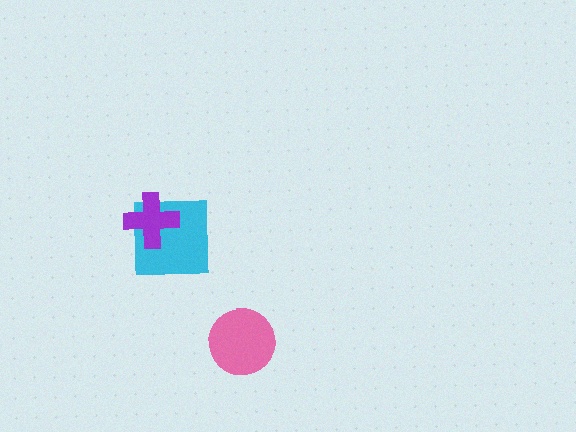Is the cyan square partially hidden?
Yes, it is partially covered by another shape.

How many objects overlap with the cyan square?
1 object overlaps with the cyan square.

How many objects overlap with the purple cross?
1 object overlaps with the purple cross.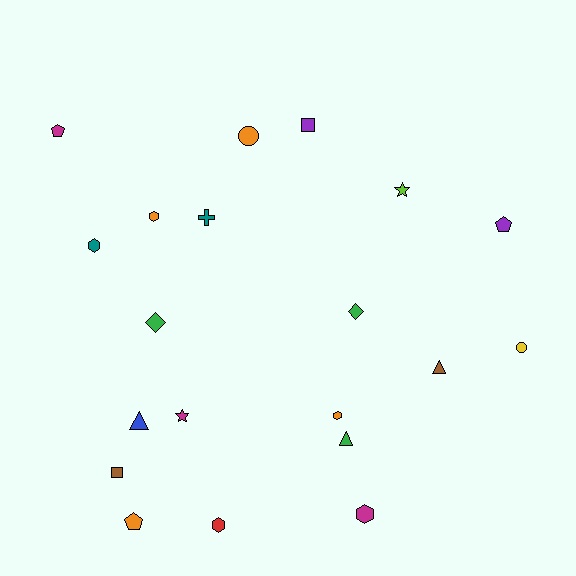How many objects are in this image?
There are 20 objects.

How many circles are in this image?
There are 2 circles.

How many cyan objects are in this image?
There are no cyan objects.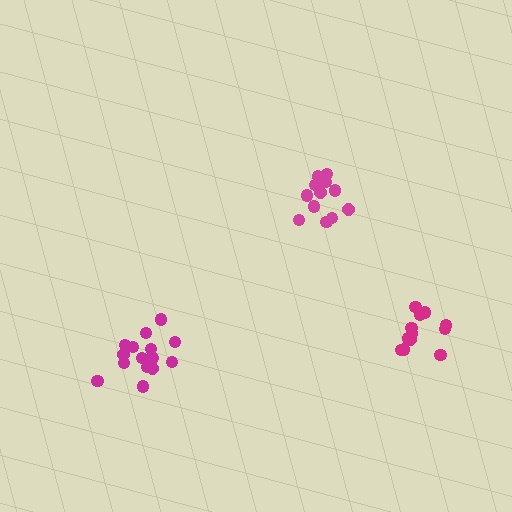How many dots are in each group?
Group 1: 13 dots, Group 2: 12 dots, Group 3: 17 dots (42 total).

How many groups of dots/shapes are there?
There are 3 groups.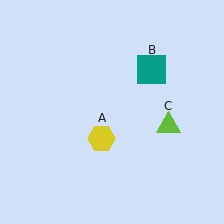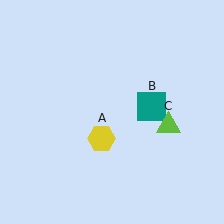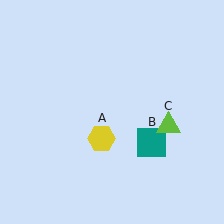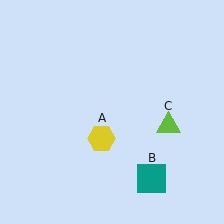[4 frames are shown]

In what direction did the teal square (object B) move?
The teal square (object B) moved down.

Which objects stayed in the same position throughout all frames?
Yellow hexagon (object A) and lime triangle (object C) remained stationary.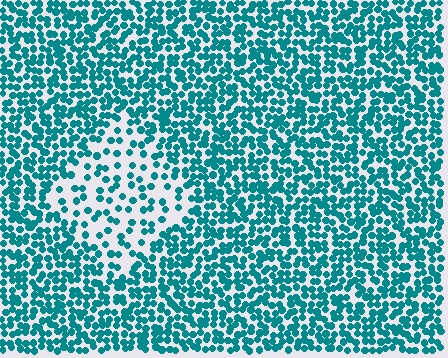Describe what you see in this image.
The image contains small teal elements arranged at two different densities. A diamond-shaped region is visible where the elements are less densely packed than the surrounding area.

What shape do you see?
I see a diamond.